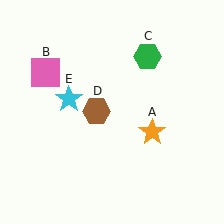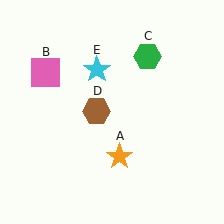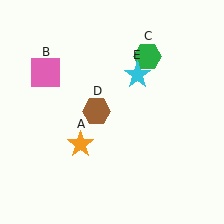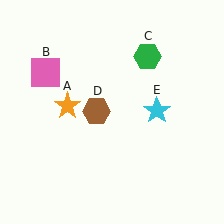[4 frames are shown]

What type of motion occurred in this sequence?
The orange star (object A), cyan star (object E) rotated clockwise around the center of the scene.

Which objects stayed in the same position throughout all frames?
Pink square (object B) and green hexagon (object C) and brown hexagon (object D) remained stationary.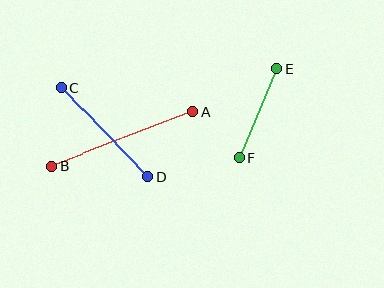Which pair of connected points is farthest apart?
Points A and B are farthest apart.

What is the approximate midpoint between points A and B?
The midpoint is at approximately (122, 139) pixels.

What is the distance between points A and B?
The distance is approximately 151 pixels.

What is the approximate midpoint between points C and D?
The midpoint is at approximately (104, 132) pixels.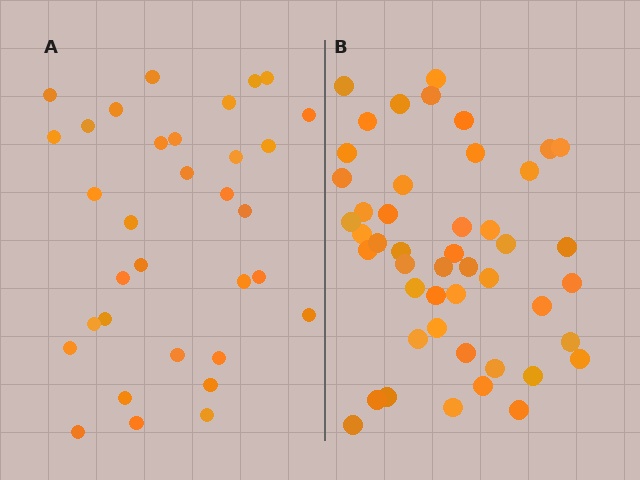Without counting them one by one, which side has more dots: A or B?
Region B (the right region) has more dots.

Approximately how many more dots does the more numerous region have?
Region B has approximately 15 more dots than region A.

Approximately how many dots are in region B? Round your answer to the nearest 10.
About 50 dots. (The exact count is 47, which rounds to 50.)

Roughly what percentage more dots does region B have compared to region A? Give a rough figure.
About 40% more.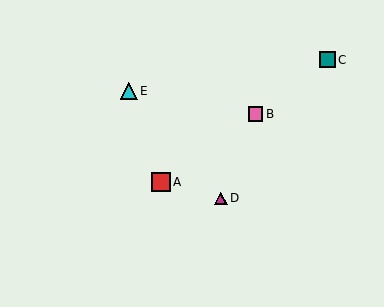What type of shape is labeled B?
Shape B is a pink square.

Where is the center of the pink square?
The center of the pink square is at (255, 114).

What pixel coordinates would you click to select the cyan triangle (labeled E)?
Click at (129, 91) to select the cyan triangle E.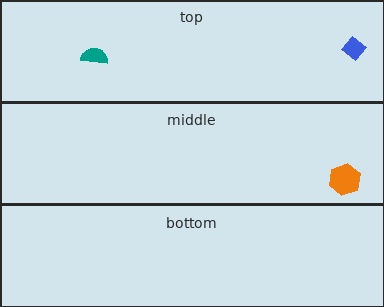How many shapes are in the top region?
2.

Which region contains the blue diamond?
The top region.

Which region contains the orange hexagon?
The middle region.